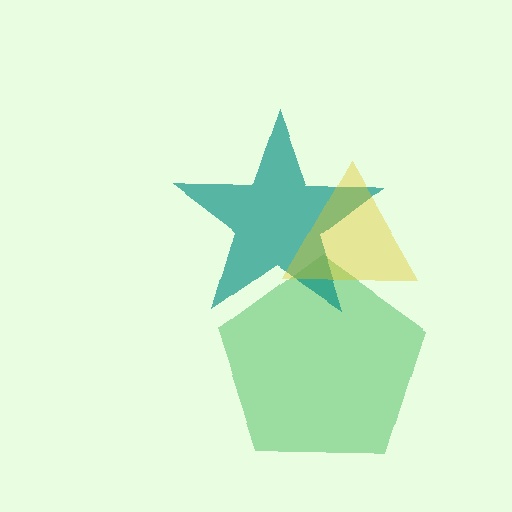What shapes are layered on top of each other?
The layered shapes are: a green pentagon, a teal star, a yellow triangle.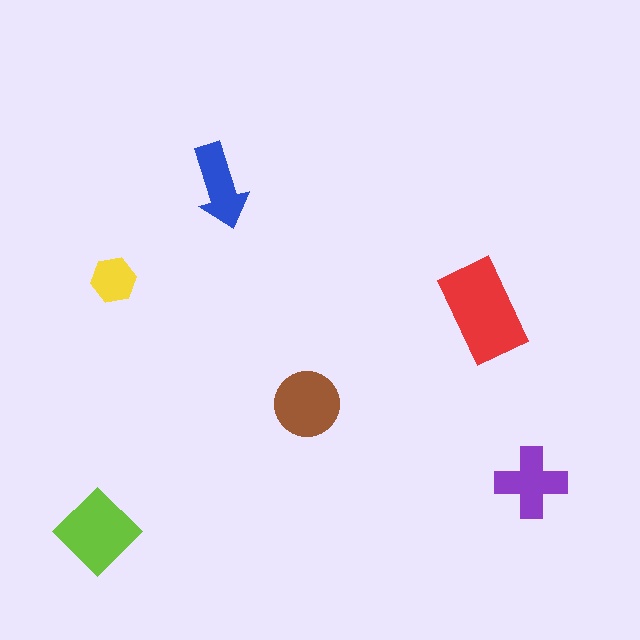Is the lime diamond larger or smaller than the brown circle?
Larger.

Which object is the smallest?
The yellow hexagon.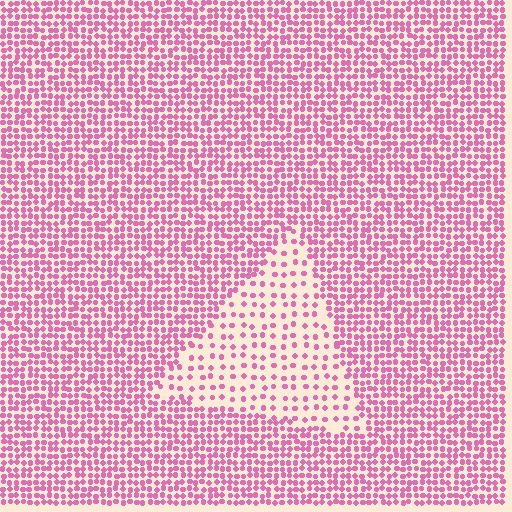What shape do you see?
I see a triangle.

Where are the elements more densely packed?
The elements are more densely packed outside the triangle boundary.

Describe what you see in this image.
The image contains small pink elements arranged at two different densities. A triangle-shaped region is visible where the elements are less densely packed than the surrounding area.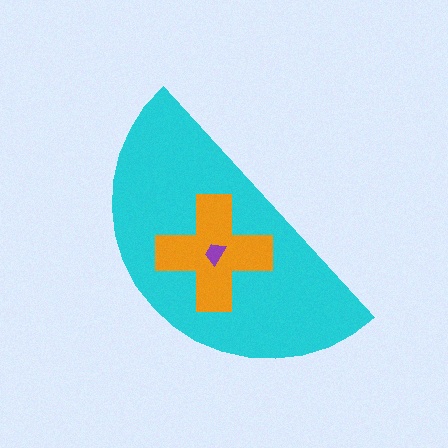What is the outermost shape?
The cyan semicircle.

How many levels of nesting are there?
3.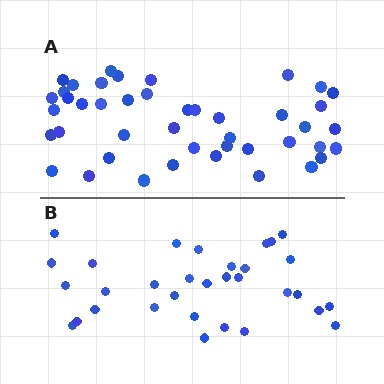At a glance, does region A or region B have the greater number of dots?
Region A (the top region) has more dots.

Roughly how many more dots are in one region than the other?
Region A has roughly 12 or so more dots than region B.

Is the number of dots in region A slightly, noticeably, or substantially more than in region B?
Region A has noticeably more, but not dramatically so. The ratio is roughly 1.4 to 1.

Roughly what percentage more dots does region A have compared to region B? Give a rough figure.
About 40% more.